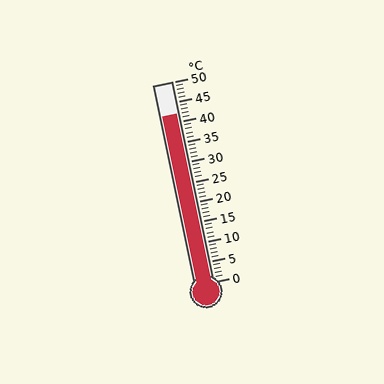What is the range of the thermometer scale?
The thermometer scale ranges from 0°C to 50°C.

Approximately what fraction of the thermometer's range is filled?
The thermometer is filled to approximately 85% of its range.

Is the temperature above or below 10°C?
The temperature is above 10°C.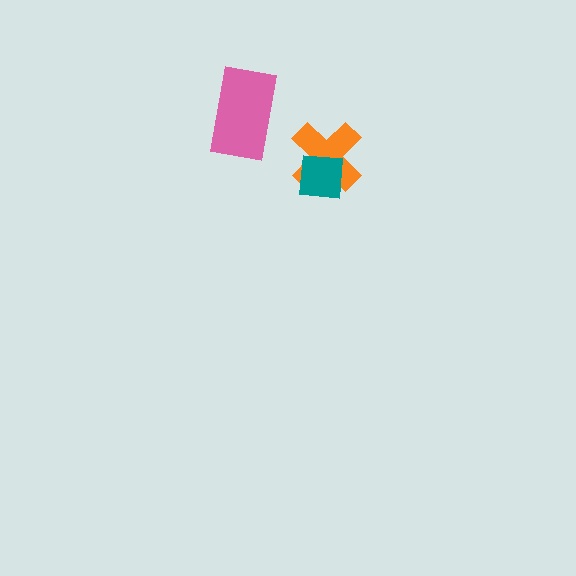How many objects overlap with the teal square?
1 object overlaps with the teal square.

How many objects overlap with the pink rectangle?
0 objects overlap with the pink rectangle.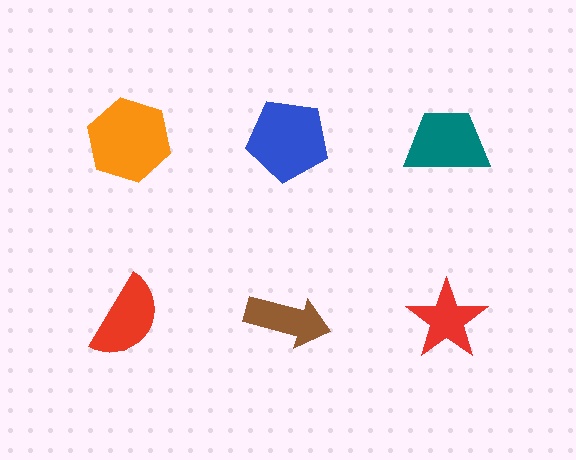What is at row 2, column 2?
A brown arrow.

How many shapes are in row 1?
3 shapes.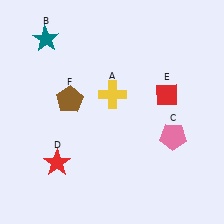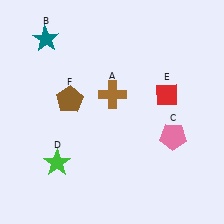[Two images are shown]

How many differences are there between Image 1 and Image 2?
There are 2 differences between the two images.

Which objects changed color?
A changed from yellow to brown. D changed from red to green.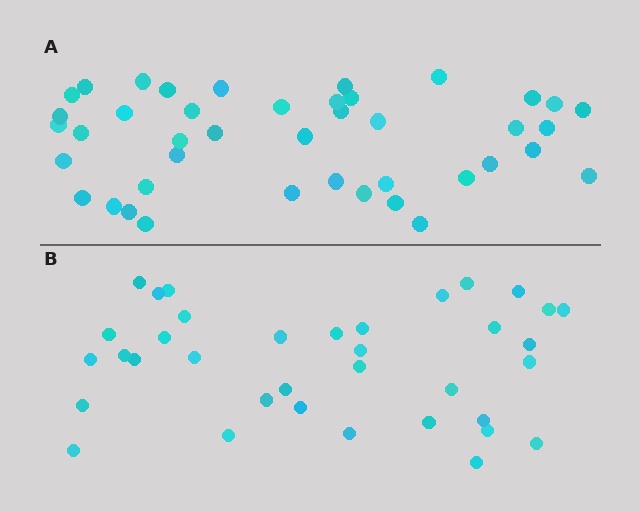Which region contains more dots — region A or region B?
Region A (the top region) has more dots.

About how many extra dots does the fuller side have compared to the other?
Region A has about 6 more dots than region B.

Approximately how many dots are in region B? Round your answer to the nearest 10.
About 40 dots. (The exact count is 36, which rounds to 40.)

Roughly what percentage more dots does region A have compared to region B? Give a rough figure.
About 15% more.